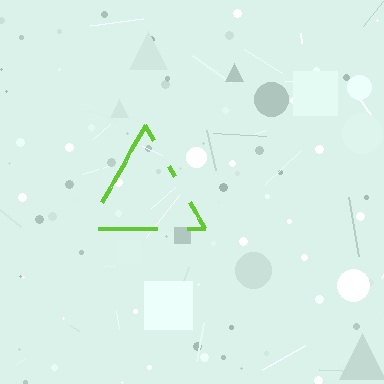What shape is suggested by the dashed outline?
The dashed outline suggests a triangle.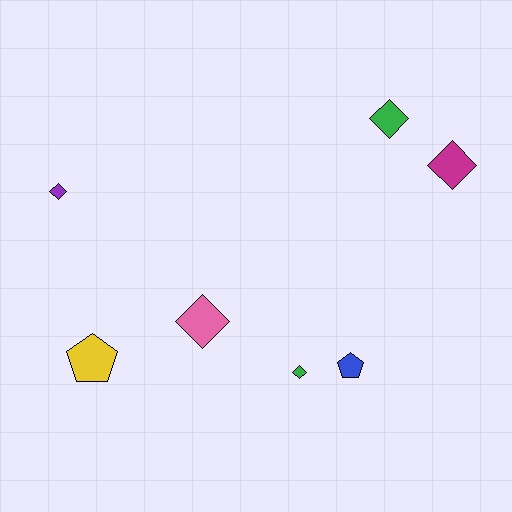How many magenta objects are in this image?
There is 1 magenta object.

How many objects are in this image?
There are 7 objects.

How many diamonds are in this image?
There are 5 diamonds.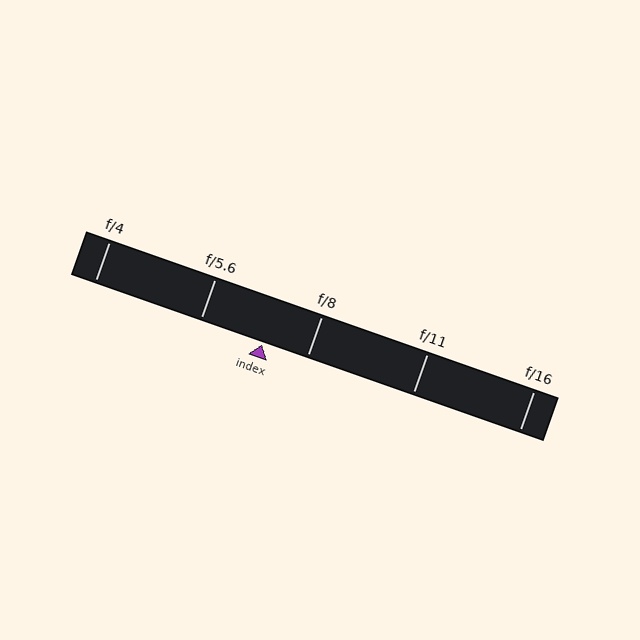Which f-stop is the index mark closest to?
The index mark is closest to f/8.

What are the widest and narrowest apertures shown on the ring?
The widest aperture shown is f/4 and the narrowest is f/16.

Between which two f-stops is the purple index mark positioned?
The index mark is between f/5.6 and f/8.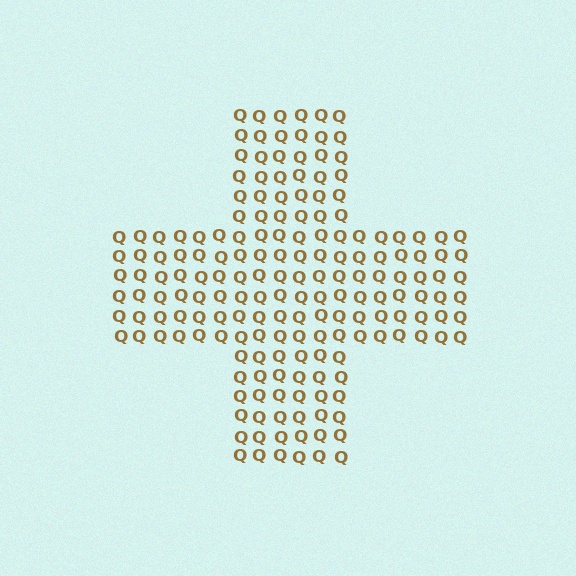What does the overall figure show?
The overall figure shows a cross.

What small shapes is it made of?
It is made of small letter Q's.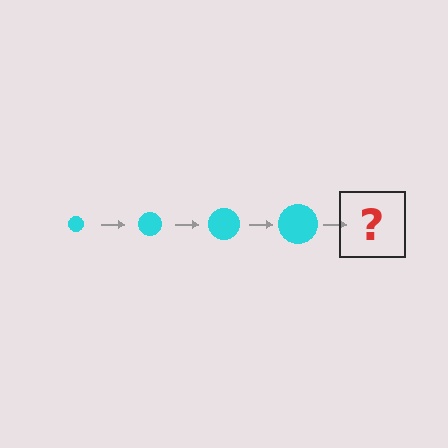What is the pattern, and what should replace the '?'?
The pattern is that the circle gets progressively larger each step. The '?' should be a cyan circle, larger than the previous one.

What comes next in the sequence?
The next element should be a cyan circle, larger than the previous one.